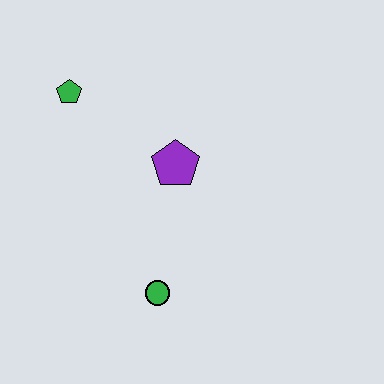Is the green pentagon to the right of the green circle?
No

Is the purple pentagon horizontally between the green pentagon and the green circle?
No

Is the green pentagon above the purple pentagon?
Yes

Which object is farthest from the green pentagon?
The green circle is farthest from the green pentagon.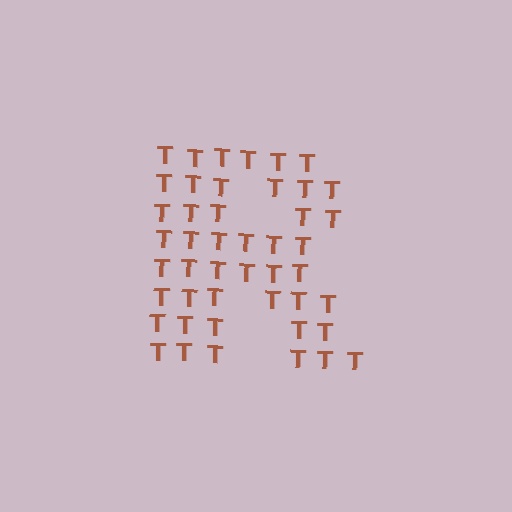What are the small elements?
The small elements are letter T's.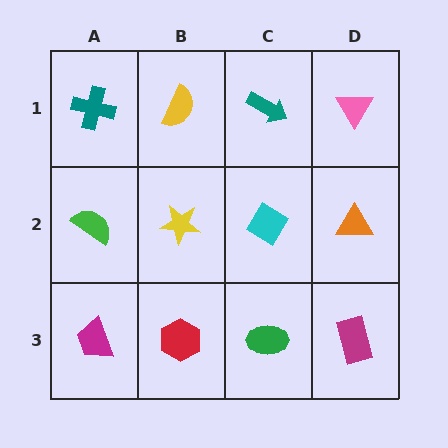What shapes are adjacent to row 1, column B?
A yellow star (row 2, column B), a teal cross (row 1, column A), a teal arrow (row 1, column C).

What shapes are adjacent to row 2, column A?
A teal cross (row 1, column A), a magenta trapezoid (row 3, column A), a yellow star (row 2, column B).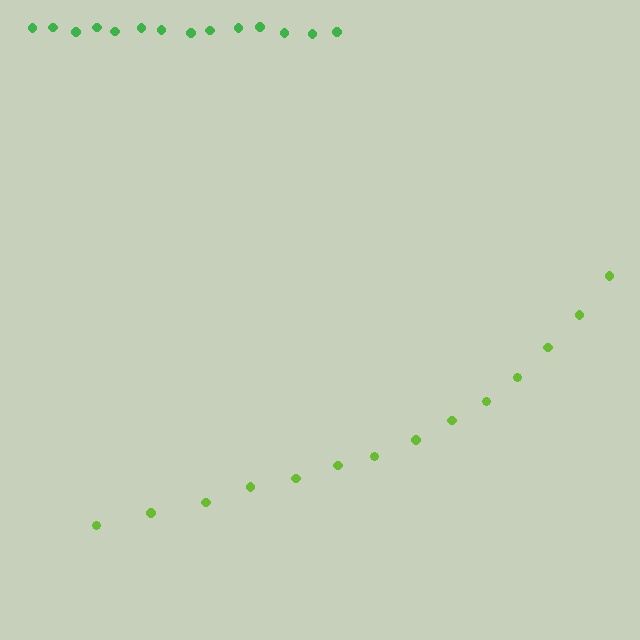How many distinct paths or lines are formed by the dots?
There are 2 distinct paths.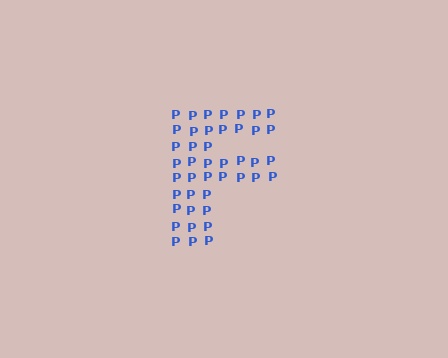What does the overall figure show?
The overall figure shows the letter F.